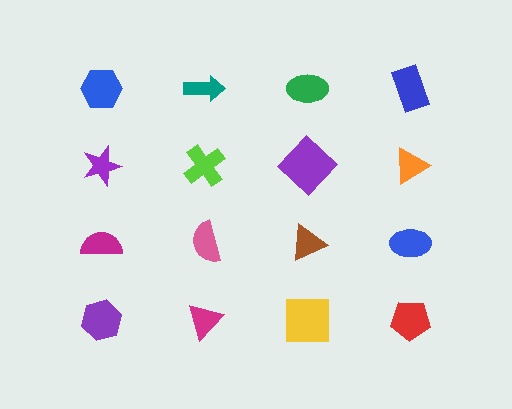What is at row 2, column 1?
A purple star.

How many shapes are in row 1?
4 shapes.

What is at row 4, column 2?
A magenta triangle.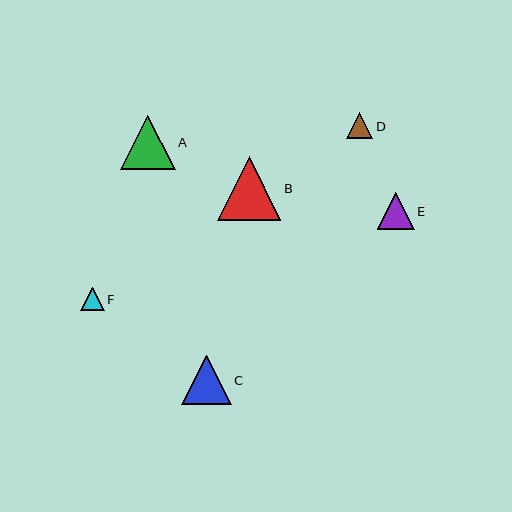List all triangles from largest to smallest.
From largest to smallest: B, A, C, E, D, F.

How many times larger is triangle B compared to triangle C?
Triangle B is approximately 1.3 times the size of triangle C.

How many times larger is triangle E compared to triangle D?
Triangle E is approximately 1.4 times the size of triangle D.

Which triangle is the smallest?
Triangle F is the smallest with a size of approximately 23 pixels.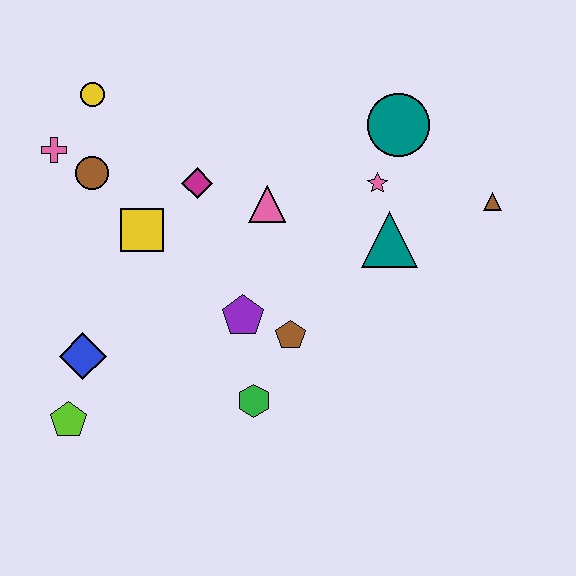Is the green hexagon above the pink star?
No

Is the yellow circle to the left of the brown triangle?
Yes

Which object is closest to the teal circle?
The pink star is closest to the teal circle.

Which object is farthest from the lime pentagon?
The brown triangle is farthest from the lime pentagon.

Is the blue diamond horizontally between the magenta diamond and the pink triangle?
No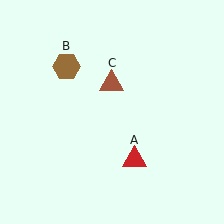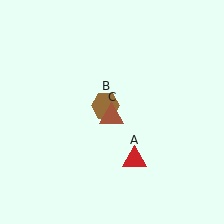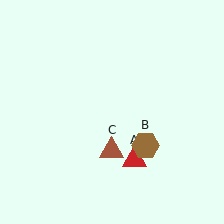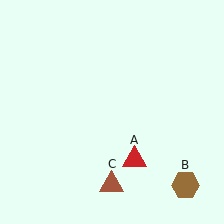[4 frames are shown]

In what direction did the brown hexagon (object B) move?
The brown hexagon (object B) moved down and to the right.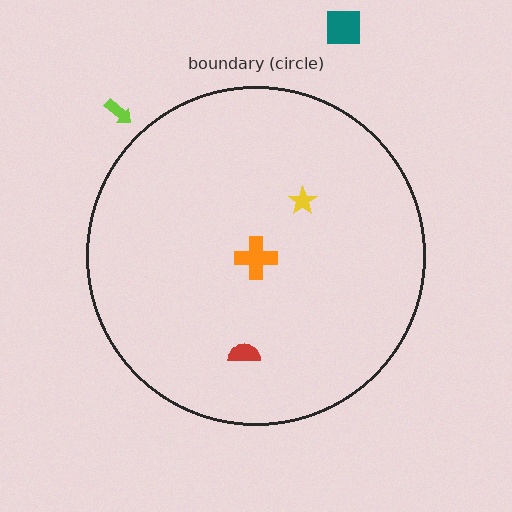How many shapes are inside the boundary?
3 inside, 2 outside.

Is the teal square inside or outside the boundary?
Outside.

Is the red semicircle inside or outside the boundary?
Inside.